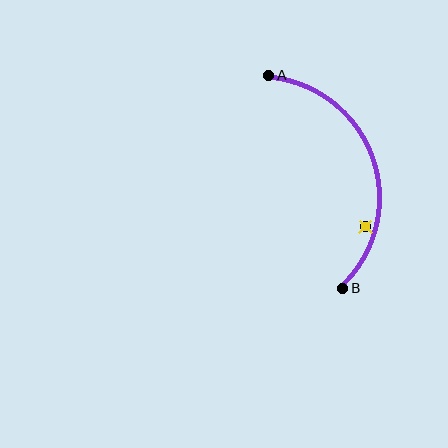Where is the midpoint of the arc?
The arc midpoint is the point on the curve farthest from the straight line joining A and B. It sits to the right of that line.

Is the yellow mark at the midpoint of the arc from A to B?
No — the yellow mark does not lie on the arc at all. It sits slightly inside the curve.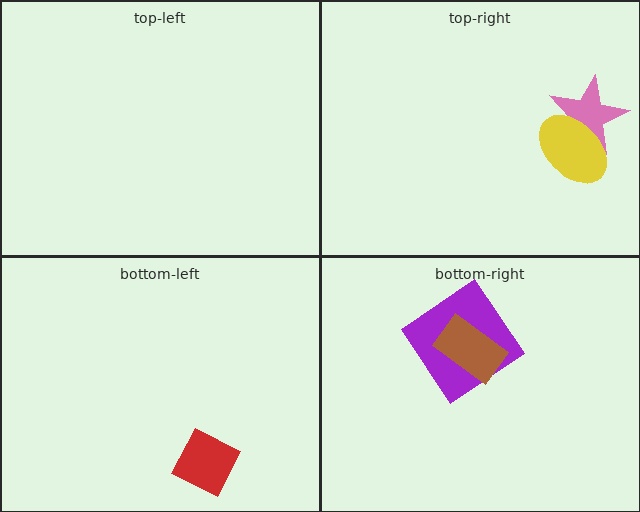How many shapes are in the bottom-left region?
1.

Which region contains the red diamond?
The bottom-left region.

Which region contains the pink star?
The top-right region.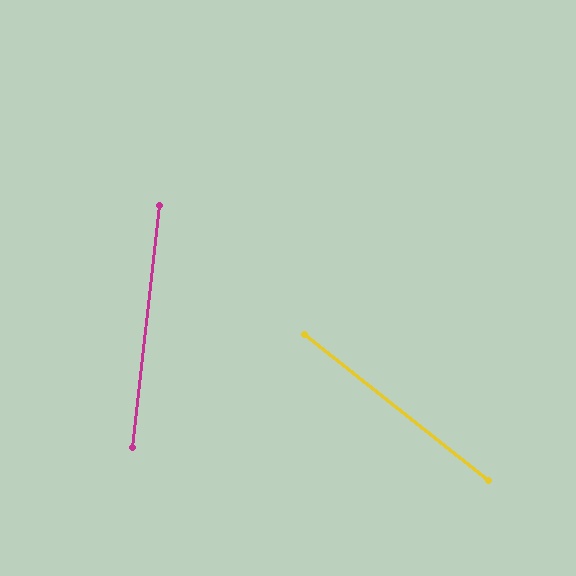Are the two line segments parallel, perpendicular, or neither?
Neither parallel nor perpendicular — they differ by about 58°.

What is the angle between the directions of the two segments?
Approximately 58 degrees.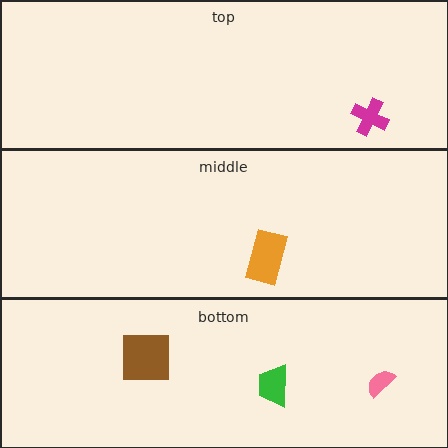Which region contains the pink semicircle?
The bottom region.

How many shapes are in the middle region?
1.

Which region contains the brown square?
The bottom region.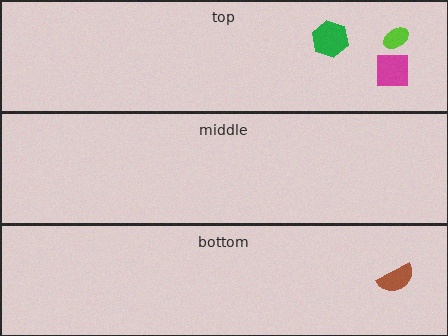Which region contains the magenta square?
The top region.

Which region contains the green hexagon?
The top region.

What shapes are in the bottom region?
The brown semicircle.